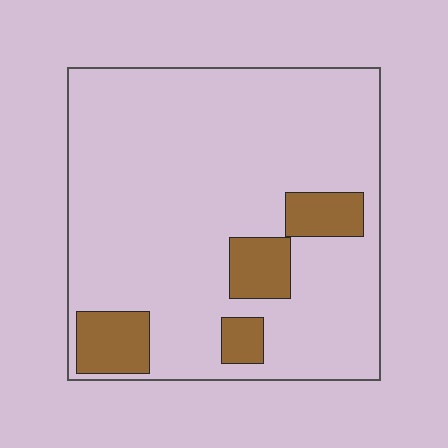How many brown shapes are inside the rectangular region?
4.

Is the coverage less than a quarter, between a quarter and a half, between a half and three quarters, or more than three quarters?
Less than a quarter.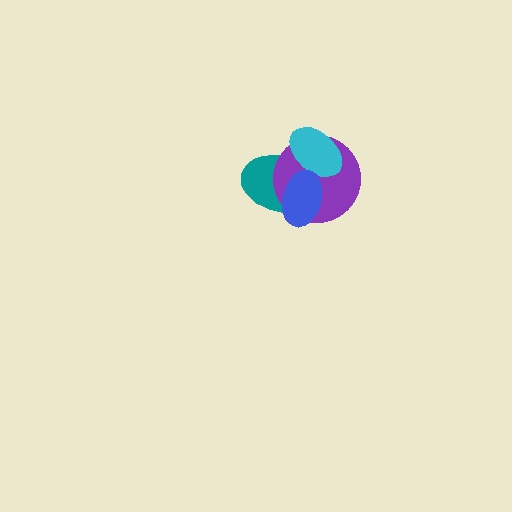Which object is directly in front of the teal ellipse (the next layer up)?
The purple circle is directly in front of the teal ellipse.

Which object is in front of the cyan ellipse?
The blue ellipse is in front of the cyan ellipse.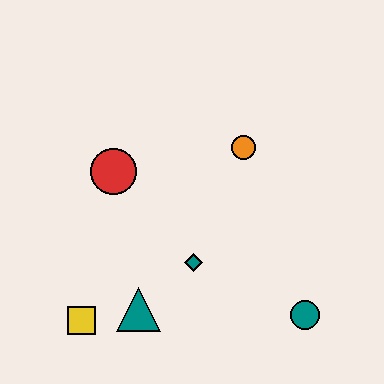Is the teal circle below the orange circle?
Yes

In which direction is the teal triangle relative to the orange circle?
The teal triangle is below the orange circle.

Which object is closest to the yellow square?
The teal triangle is closest to the yellow square.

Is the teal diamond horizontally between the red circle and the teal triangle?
No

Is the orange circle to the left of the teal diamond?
No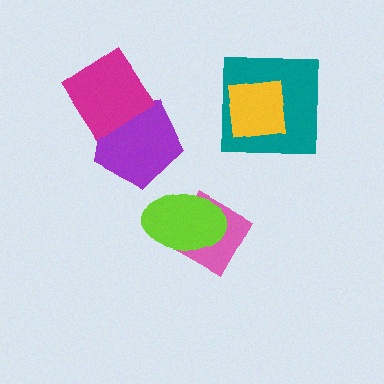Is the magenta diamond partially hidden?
No, no other shape covers it.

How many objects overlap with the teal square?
1 object overlaps with the teal square.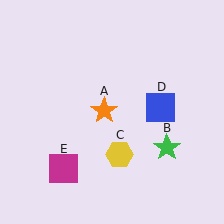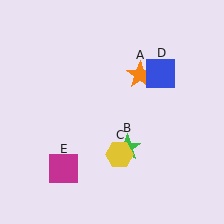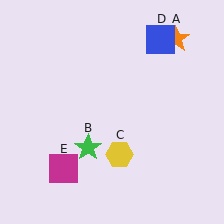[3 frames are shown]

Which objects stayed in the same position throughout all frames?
Yellow hexagon (object C) and magenta square (object E) remained stationary.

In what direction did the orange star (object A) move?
The orange star (object A) moved up and to the right.